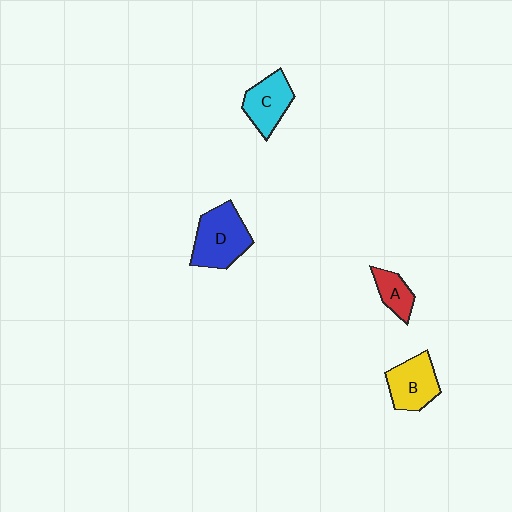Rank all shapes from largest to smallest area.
From largest to smallest: D (blue), B (yellow), C (cyan), A (red).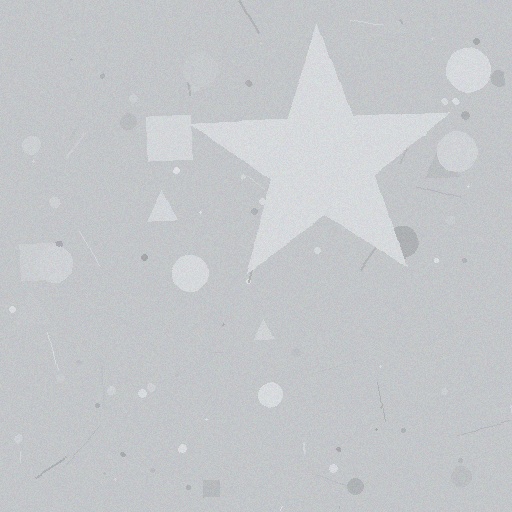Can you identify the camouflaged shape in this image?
The camouflaged shape is a star.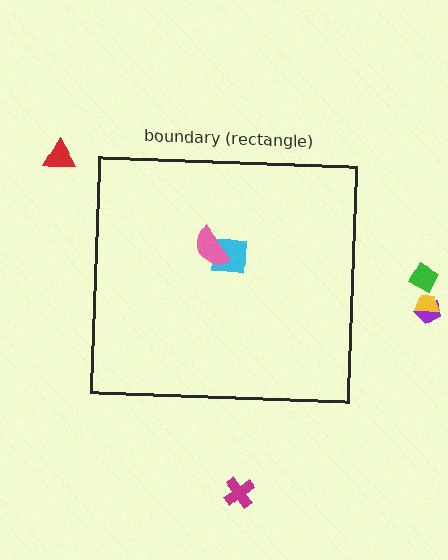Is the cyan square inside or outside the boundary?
Inside.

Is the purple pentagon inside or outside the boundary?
Outside.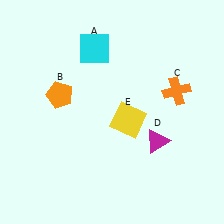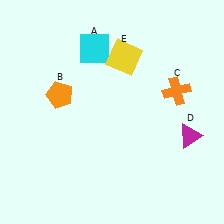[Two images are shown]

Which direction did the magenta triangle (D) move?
The magenta triangle (D) moved right.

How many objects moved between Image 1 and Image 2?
2 objects moved between the two images.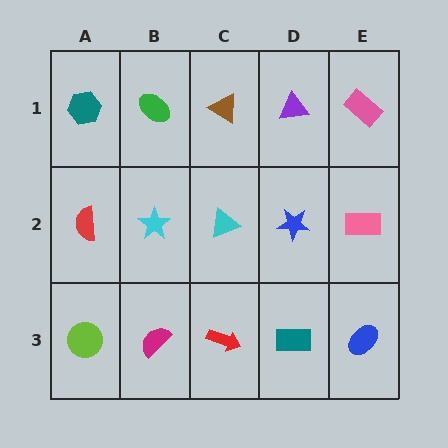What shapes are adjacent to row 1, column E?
A pink rectangle (row 2, column E), a purple triangle (row 1, column D).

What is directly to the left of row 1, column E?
A purple triangle.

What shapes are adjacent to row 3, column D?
A blue star (row 2, column D), a red arrow (row 3, column C), a blue ellipse (row 3, column E).